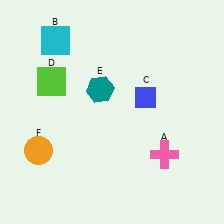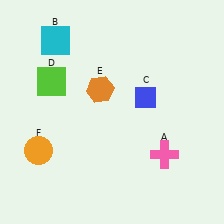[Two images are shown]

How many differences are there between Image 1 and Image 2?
There is 1 difference between the two images.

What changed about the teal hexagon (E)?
In Image 1, E is teal. In Image 2, it changed to orange.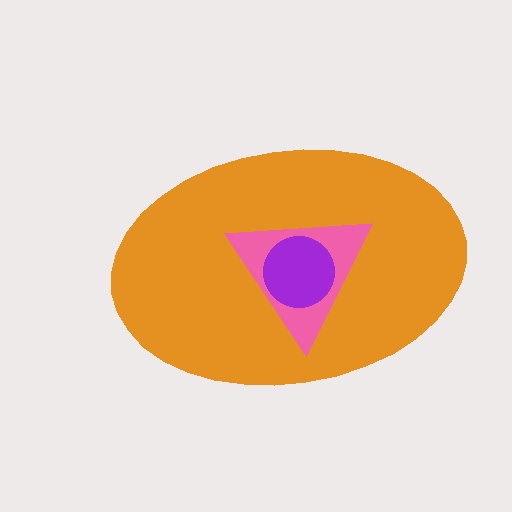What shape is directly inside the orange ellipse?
The pink triangle.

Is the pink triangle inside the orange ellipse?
Yes.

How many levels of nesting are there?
3.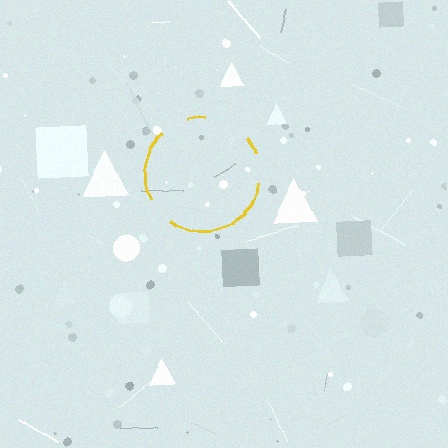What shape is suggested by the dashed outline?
The dashed outline suggests a circle.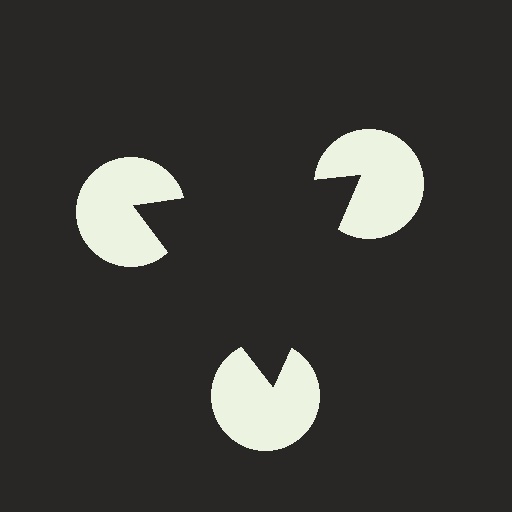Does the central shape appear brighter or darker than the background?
It typically appears slightly darker than the background, even though no actual brightness change is drawn.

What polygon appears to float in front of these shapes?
An illusory triangle — its edges are inferred from the aligned wedge cuts in the pac-man discs, not physically drawn.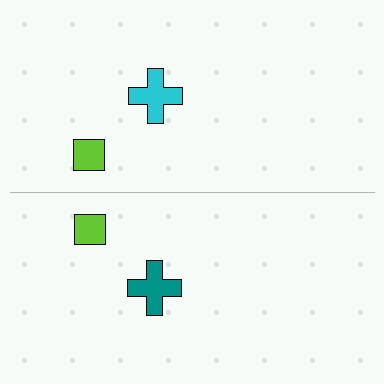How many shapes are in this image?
There are 4 shapes in this image.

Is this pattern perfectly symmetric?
No, the pattern is not perfectly symmetric. The teal cross on the bottom side breaks the symmetry — its mirror counterpart is cyan.